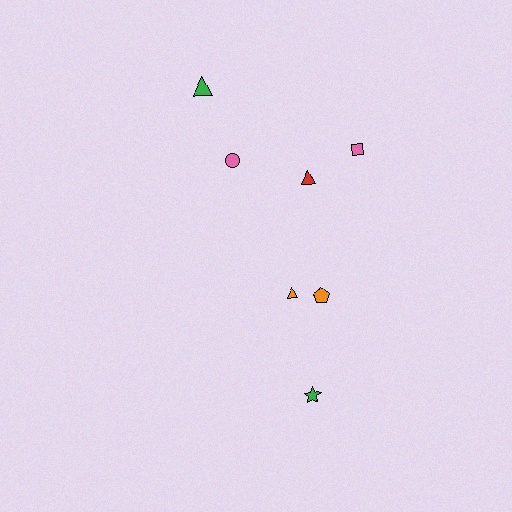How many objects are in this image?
There are 7 objects.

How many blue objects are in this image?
There are no blue objects.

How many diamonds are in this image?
There are no diamonds.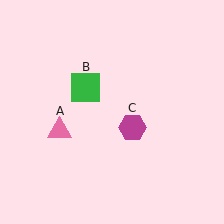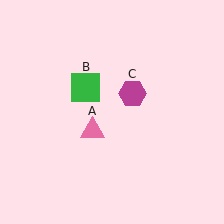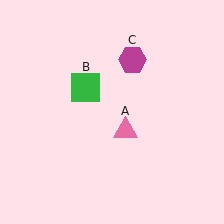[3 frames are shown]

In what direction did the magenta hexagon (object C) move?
The magenta hexagon (object C) moved up.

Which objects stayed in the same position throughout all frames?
Green square (object B) remained stationary.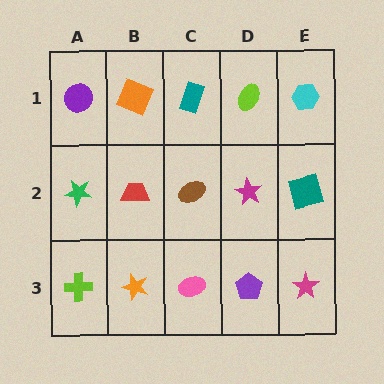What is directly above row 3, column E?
A teal square.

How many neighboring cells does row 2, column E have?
3.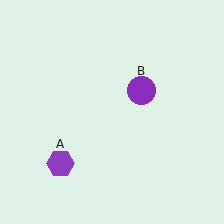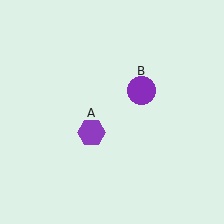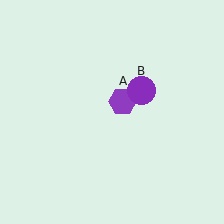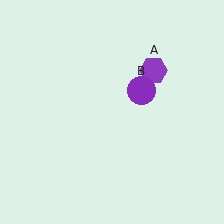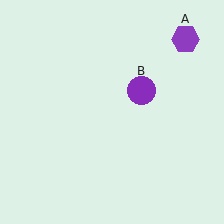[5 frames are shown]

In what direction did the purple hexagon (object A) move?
The purple hexagon (object A) moved up and to the right.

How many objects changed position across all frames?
1 object changed position: purple hexagon (object A).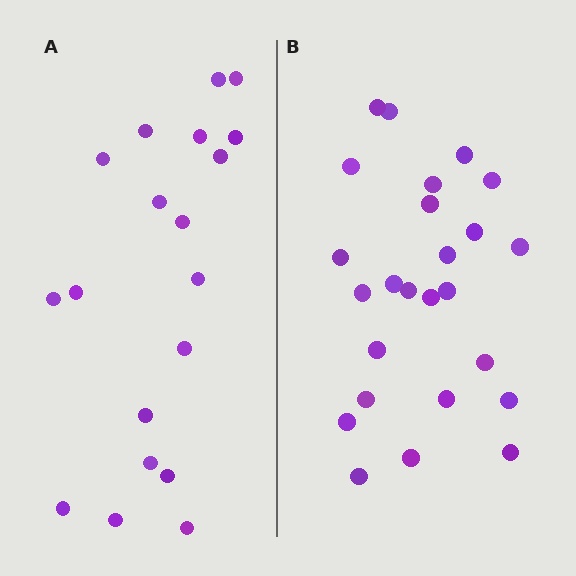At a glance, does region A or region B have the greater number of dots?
Region B (the right region) has more dots.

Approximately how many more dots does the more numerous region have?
Region B has about 6 more dots than region A.